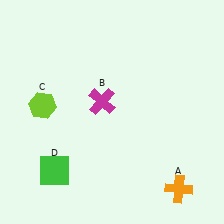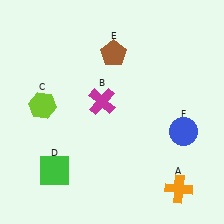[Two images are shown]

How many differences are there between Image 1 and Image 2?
There are 2 differences between the two images.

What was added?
A brown pentagon (E), a blue circle (F) were added in Image 2.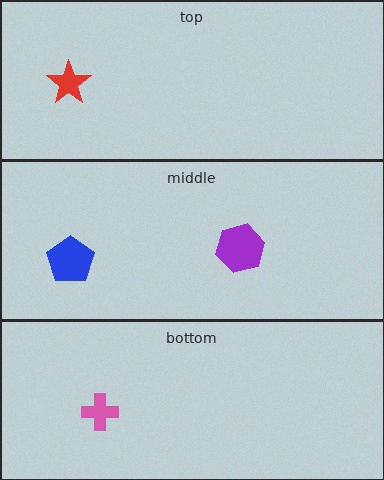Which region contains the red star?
The top region.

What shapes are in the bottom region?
The pink cross.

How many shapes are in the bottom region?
1.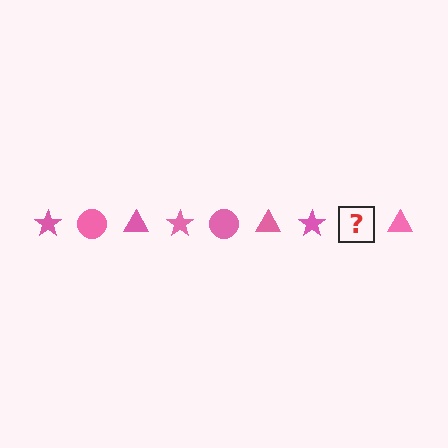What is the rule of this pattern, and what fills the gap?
The rule is that the pattern cycles through star, circle, triangle shapes in pink. The gap should be filled with a pink circle.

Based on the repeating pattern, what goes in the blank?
The blank should be a pink circle.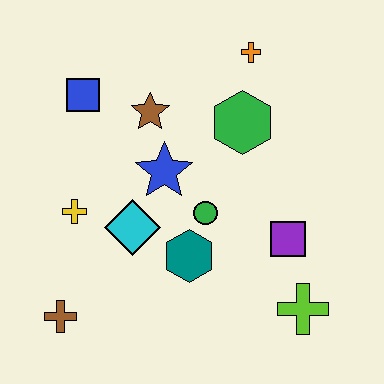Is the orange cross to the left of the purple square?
Yes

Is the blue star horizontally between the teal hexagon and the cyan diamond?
Yes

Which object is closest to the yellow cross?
The cyan diamond is closest to the yellow cross.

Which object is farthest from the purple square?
The blue square is farthest from the purple square.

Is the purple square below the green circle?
Yes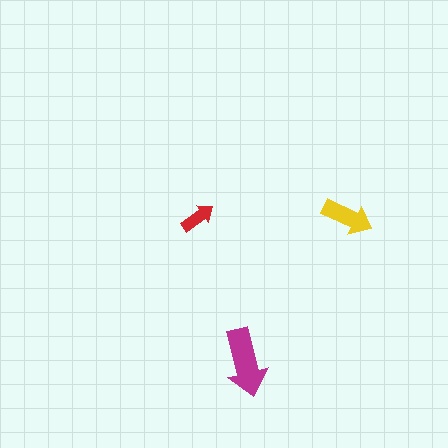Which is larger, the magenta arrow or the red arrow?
The magenta one.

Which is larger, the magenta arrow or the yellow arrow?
The magenta one.